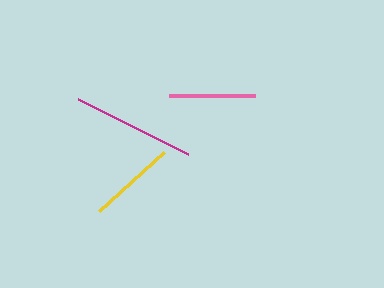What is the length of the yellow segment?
The yellow segment is approximately 88 pixels long.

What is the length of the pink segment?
The pink segment is approximately 86 pixels long.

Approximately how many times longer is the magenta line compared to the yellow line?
The magenta line is approximately 1.4 times the length of the yellow line.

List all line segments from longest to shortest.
From longest to shortest: magenta, yellow, pink.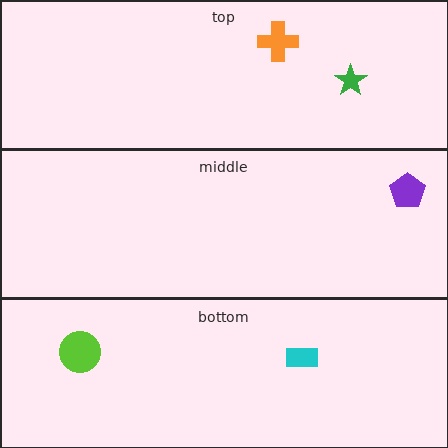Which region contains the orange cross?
The top region.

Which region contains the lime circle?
The bottom region.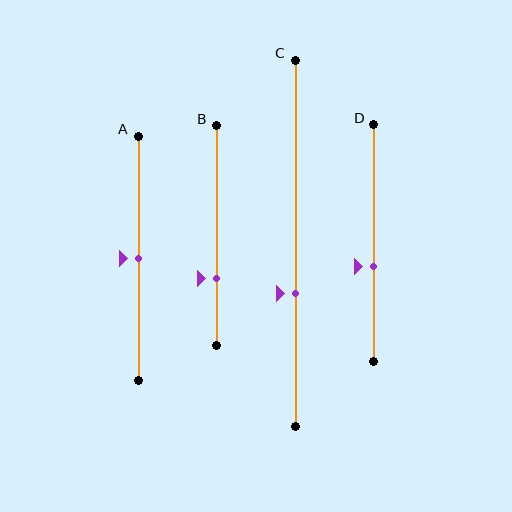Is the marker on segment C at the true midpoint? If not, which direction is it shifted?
No, the marker on segment C is shifted downward by about 14% of the segment length.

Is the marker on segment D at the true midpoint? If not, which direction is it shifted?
No, the marker on segment D is shifted downward by about 10% of the segment length.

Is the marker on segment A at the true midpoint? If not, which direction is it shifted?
Yes, the marker on segment A is at the true midpoint.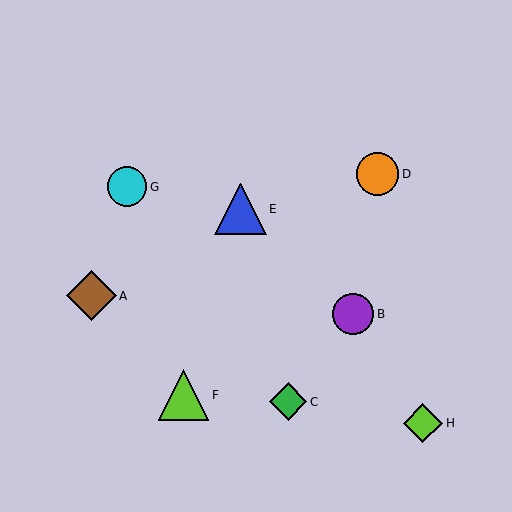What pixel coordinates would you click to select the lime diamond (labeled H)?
Click at (423, 423) to select the lime diamond H.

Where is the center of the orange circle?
The center of the orange circle is at (377, 174).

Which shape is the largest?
The blue triangle (labeled E) is the largest.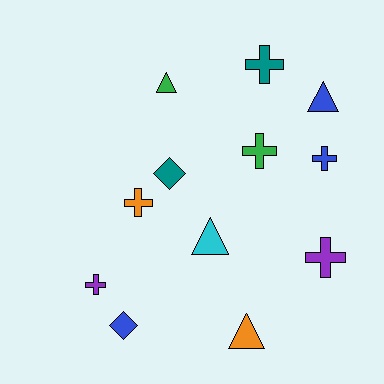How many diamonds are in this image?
There are 2 diamonds.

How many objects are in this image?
There are 12 objects.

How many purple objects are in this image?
There are 2 purple objects.